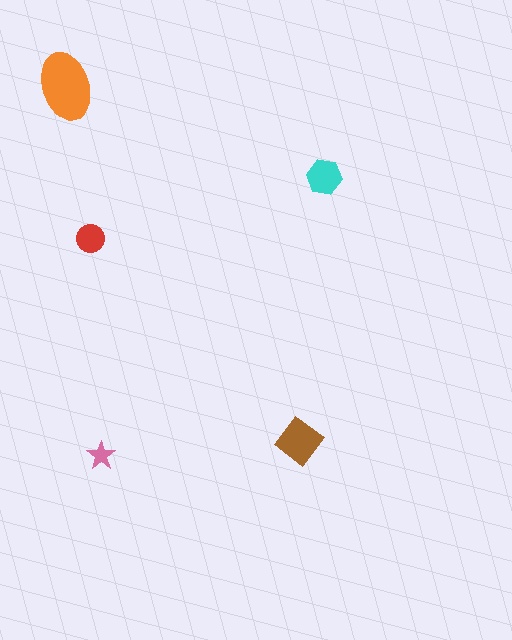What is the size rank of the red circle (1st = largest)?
4th.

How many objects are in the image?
There are 5 objects in the image.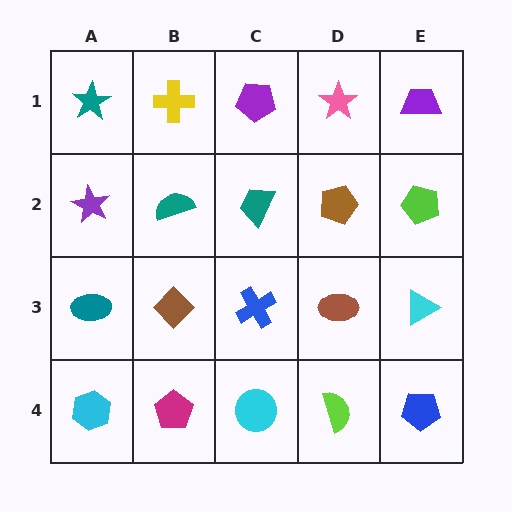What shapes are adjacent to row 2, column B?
A yellow cross (row 1, column B), a brown diamond (row 3, column B), a purple star (row 2, column A), a teal trapezoid (row 2, column C).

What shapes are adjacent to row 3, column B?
A teal semicircle (row 2, column B), a magenta pentagon (row 4, column B), a teal ellipse (row 3, column A), a blue cross (row 3, column C).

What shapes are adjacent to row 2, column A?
A teal star (row 1, column A), a teal ellipse (row 3, column A), a teal semicircle (row 2, column B).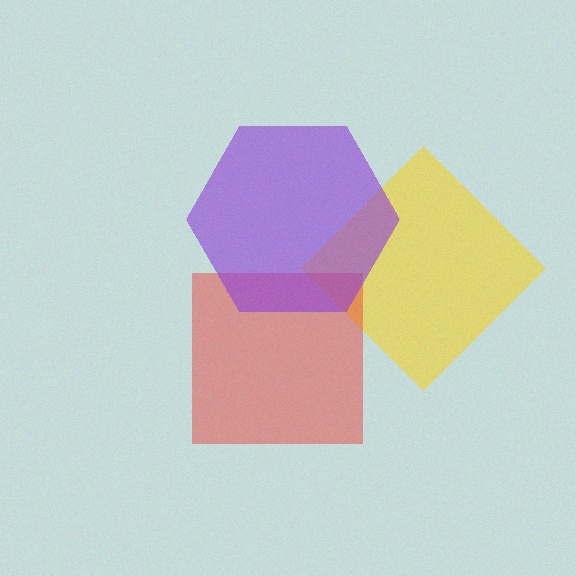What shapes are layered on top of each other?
The layered shapes are: a yellow diamond, a red square, a purple hexagon.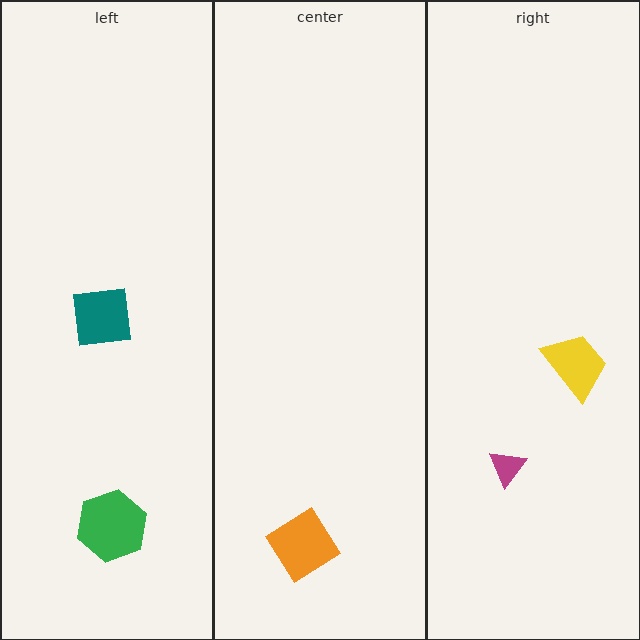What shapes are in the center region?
The orange diamond.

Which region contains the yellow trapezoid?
The right region.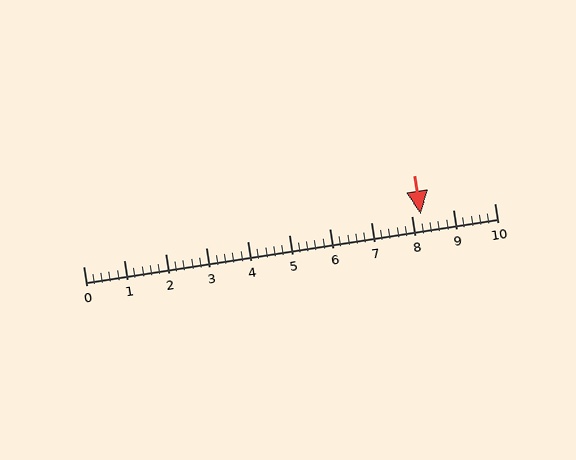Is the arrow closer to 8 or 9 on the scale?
The arrow is closer to 8.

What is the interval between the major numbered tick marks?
The major tick marks are spaced 1 units apart.